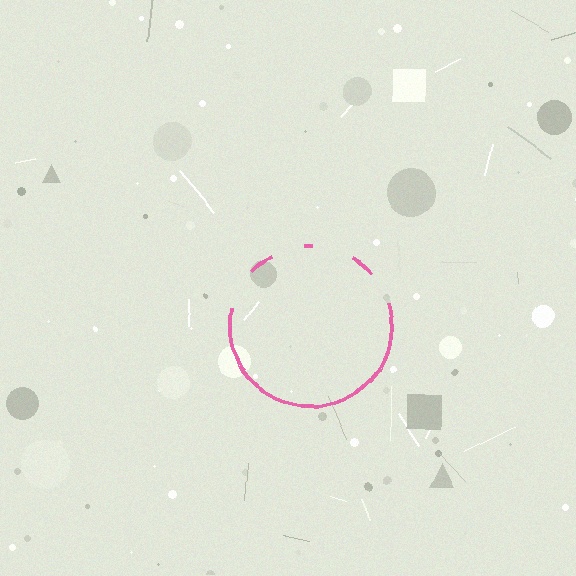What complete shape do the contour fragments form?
The contour fragments form a circle.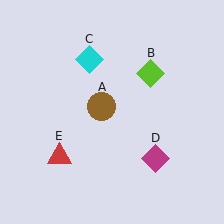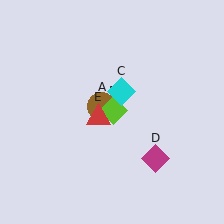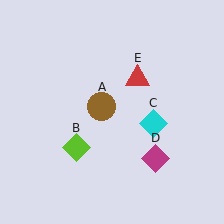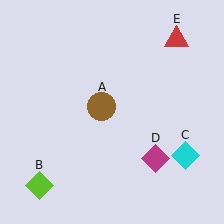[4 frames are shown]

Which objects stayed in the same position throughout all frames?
Brown circle (object A) and magenta diamond (object D) remained stationary.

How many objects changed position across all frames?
3 objects changed position: lime diamond (object B), cyan diamond (object C), red triangle (object E).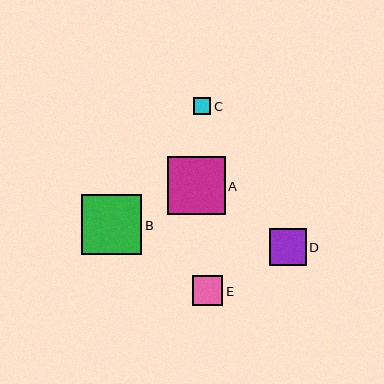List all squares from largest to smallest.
From largest to smallest: B, A, D, E, C.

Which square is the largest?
Square B is the largest with a size of approximately 60 pixels.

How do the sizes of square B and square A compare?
Square B and square A are approximately the same size.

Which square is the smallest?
Square C is the smallest with a size of approximately 17 pixels.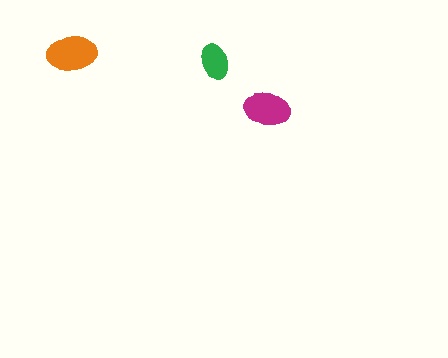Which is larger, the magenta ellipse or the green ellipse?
The magenta one.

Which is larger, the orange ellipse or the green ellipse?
The orange one.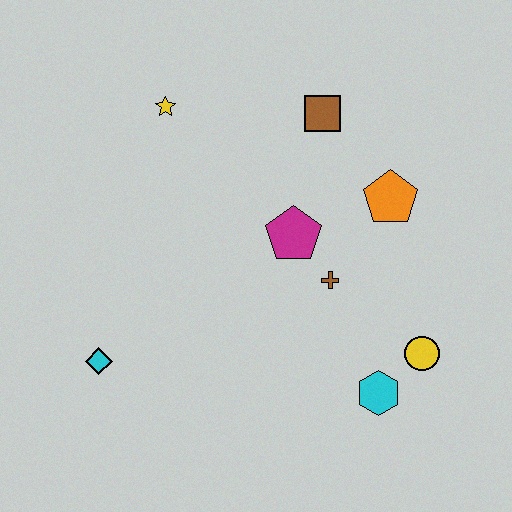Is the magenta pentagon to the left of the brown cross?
Yes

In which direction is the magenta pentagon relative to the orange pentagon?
The magenta pentagon is to the left of the orange pentagon.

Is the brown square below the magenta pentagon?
No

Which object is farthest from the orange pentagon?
The cyan diamond is farthest from the orange pentagon.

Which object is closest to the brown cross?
The magenta pentagon is closest to the brown cross.